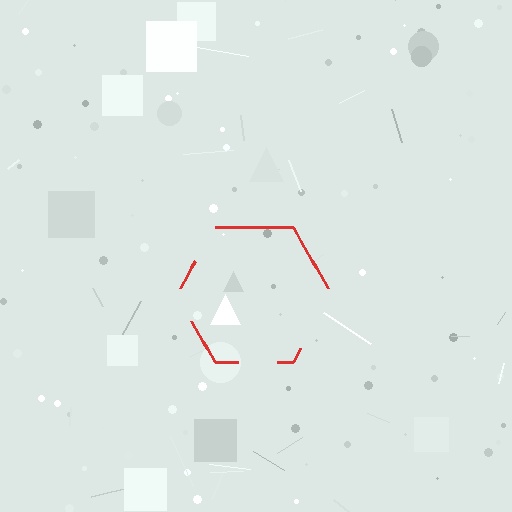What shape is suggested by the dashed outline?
The dashed outline suggests a hexagon.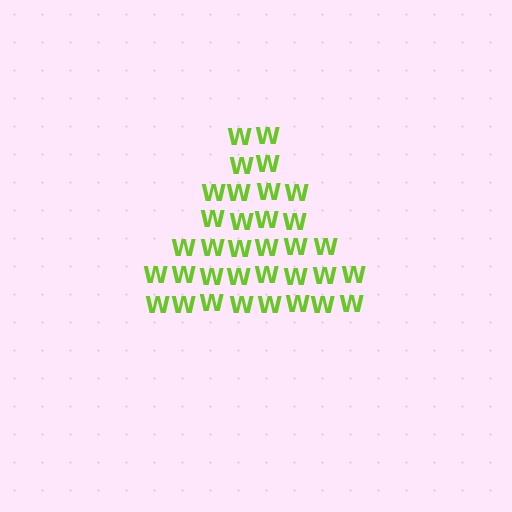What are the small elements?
The small elements are letter W's.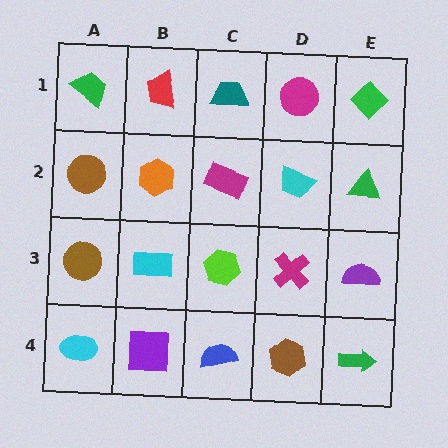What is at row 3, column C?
A lime hexagon.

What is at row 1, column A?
A green trapezoid.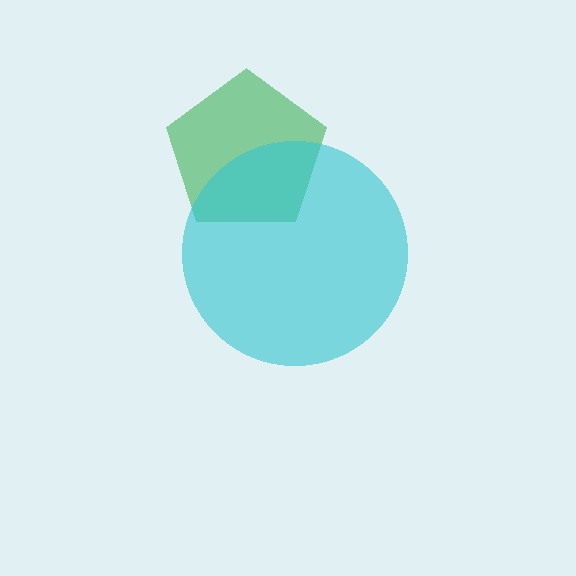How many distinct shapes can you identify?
There are 2 distinct shapes: a green pentagon, a cyan circle.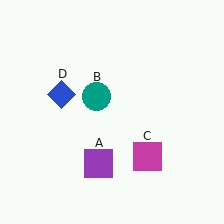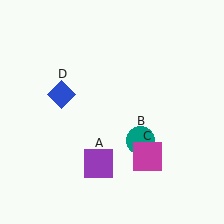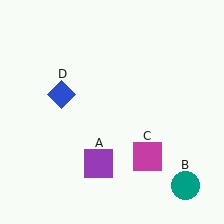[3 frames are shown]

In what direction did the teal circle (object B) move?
The teal circle (object B) moved down and to the right.